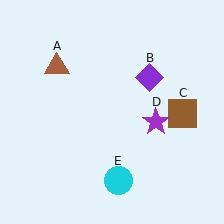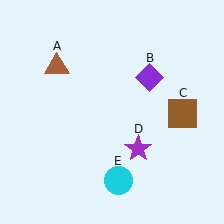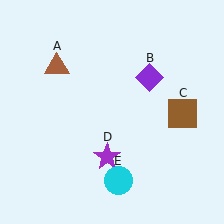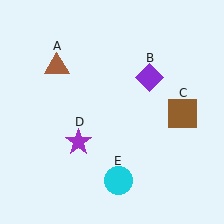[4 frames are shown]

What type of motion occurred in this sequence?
The purple star (object D) rotated clockwise around the center of the scene.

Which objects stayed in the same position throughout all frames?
Brown triangle (object A) and purple diamond (object B) and brown square (object C) and cyan circle (object E) remained stationary.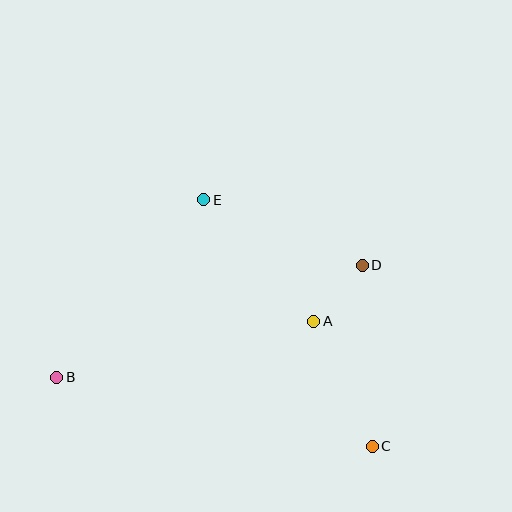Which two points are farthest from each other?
Points B and D are farthest from each other.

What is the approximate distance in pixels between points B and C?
The distance between B and C is approximately 323 pixels.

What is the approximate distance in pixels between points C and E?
The distance between C and E is approximately 299 pixels.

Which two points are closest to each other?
Points A and D are closest to each other.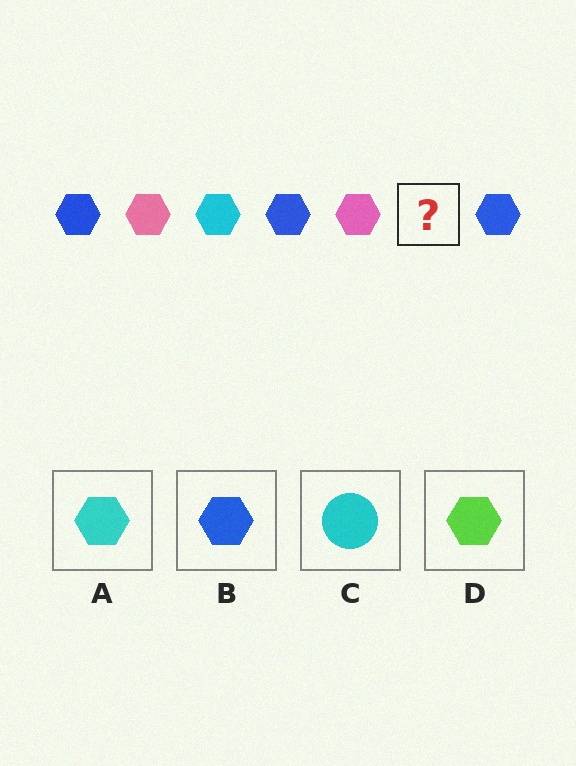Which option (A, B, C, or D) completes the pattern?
A.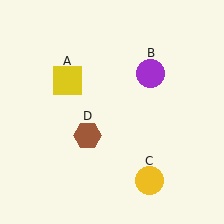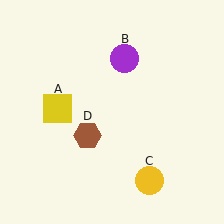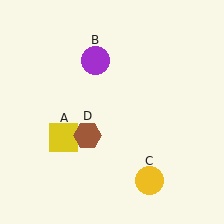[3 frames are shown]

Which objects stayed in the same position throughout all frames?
Yellow circle (object C) and brown hexagon (object D) remained stationary.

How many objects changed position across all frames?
2 objects changed position: yellow square (object A), purple circle (object B).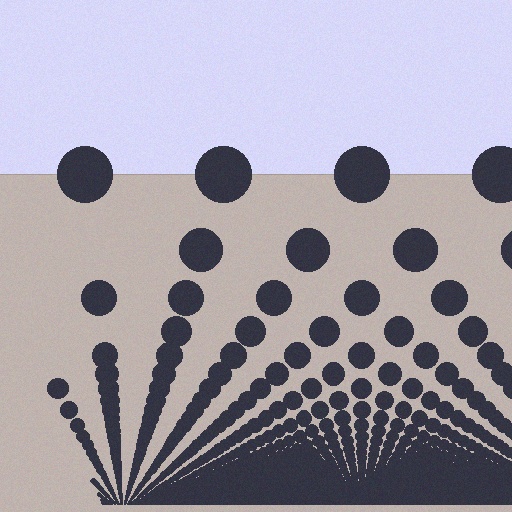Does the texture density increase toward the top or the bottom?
Density increases toward the bottom.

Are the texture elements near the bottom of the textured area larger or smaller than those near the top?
Smaller. The gradient is inverted — elements near the bottom are smaller and denser.